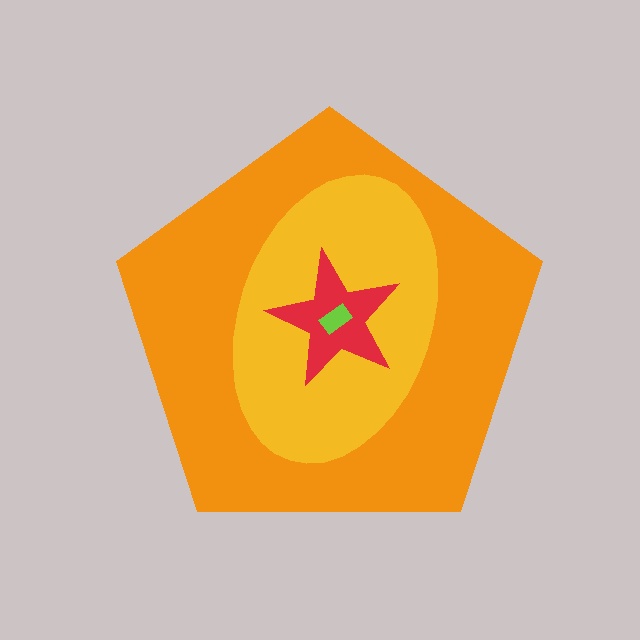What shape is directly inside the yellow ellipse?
The red star.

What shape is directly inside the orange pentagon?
The yellow ellipse.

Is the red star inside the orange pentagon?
Yes.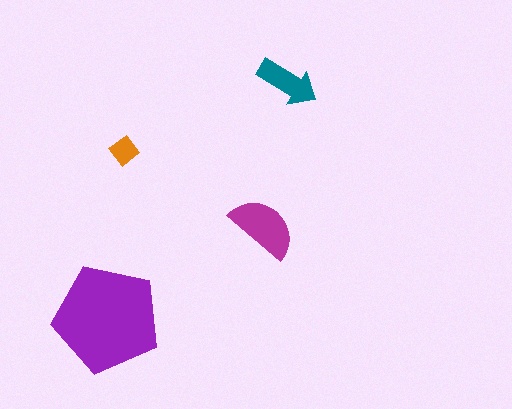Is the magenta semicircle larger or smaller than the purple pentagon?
Smaller.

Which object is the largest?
The purple pentagon.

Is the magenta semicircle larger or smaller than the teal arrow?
Larger.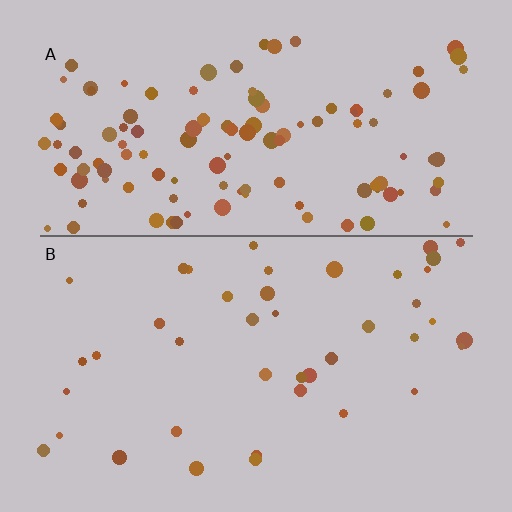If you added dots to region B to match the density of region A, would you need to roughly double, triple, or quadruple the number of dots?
Approximately triple.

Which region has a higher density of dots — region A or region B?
A (the top).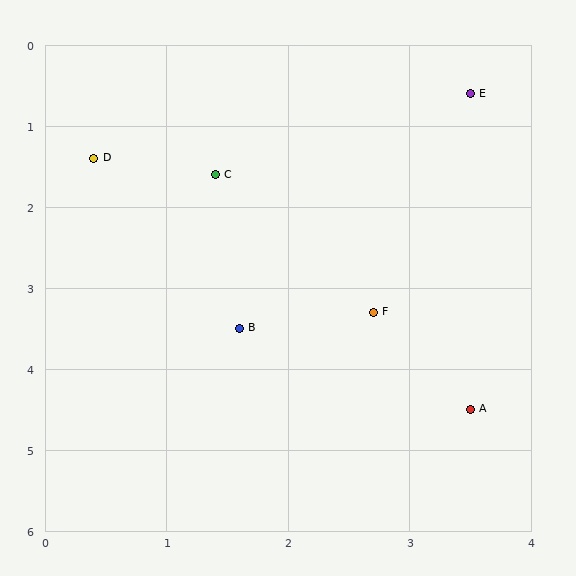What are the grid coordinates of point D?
Point D is at approximately (0.4, 1.4).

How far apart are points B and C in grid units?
Points B and C are about 1.9 grid units apart.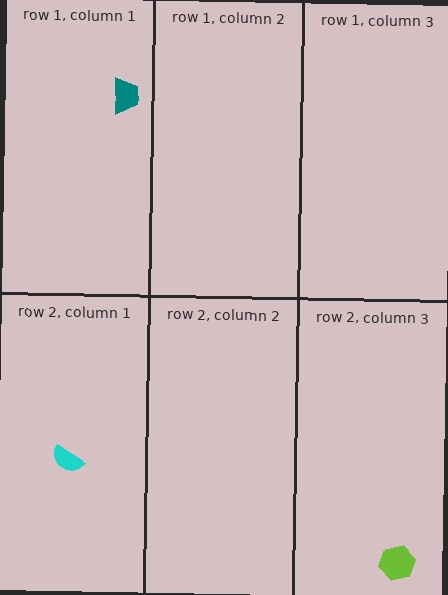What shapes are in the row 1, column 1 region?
The teal trapezoid.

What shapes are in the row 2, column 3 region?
The lime hexagon.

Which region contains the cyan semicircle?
The row 2, column 1 region.